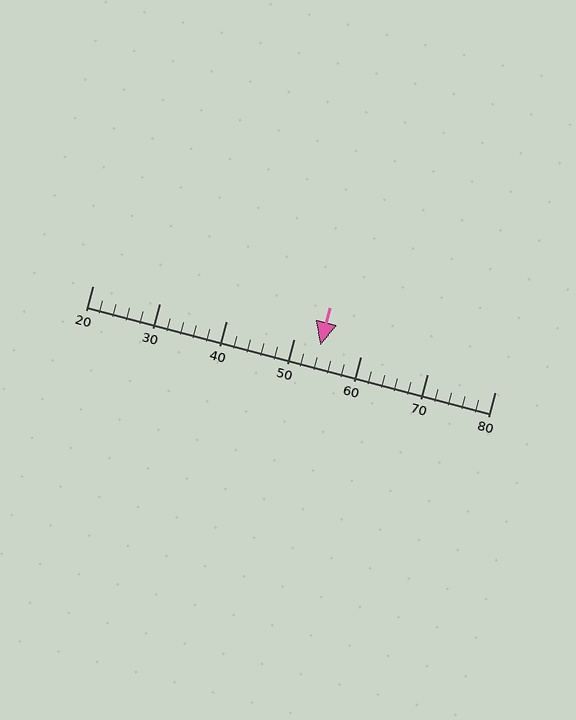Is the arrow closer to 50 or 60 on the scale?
The arrow is closer to 50.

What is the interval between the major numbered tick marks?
The major tick marks are spaced 10 units apart.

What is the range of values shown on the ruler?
The ruler shows values from 20 to 80.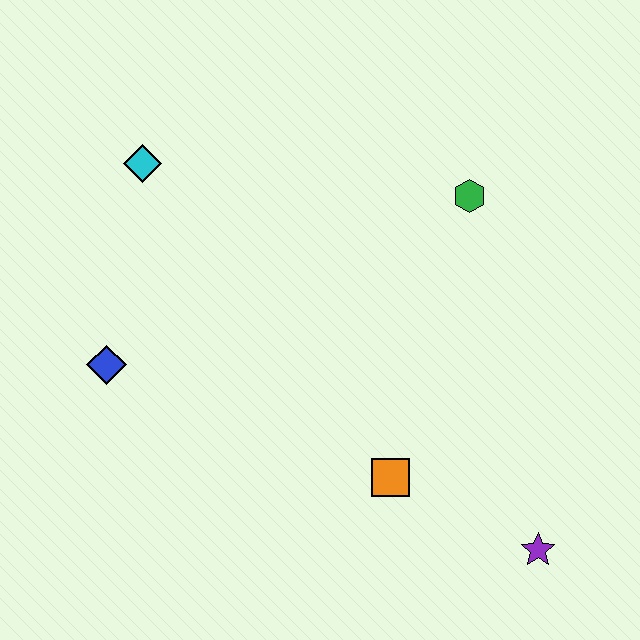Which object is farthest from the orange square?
The cyan diamond is farthest from the orange square.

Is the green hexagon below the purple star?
No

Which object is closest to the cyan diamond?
The blue diamond is closest to the cyan diamond.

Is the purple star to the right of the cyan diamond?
Yes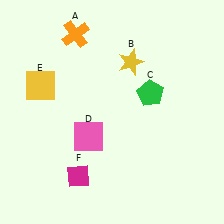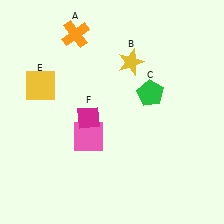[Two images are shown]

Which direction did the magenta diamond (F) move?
The magenta diamond (F) moved up.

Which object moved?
The magenta diamond (F) moved up.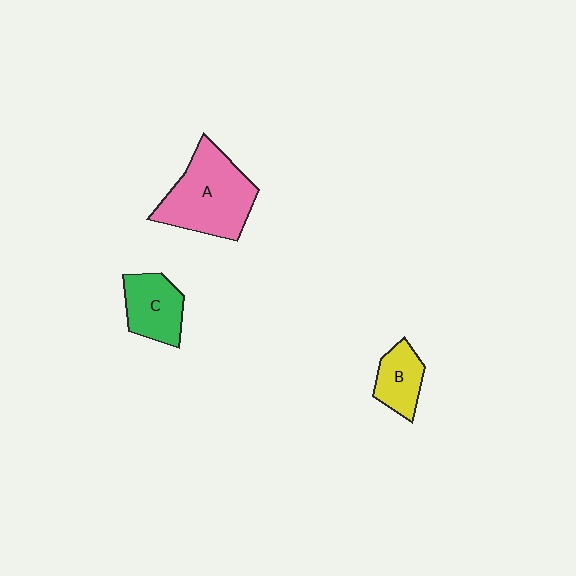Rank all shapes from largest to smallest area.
From largest to smallest: A (pink), C (green), B (yellow).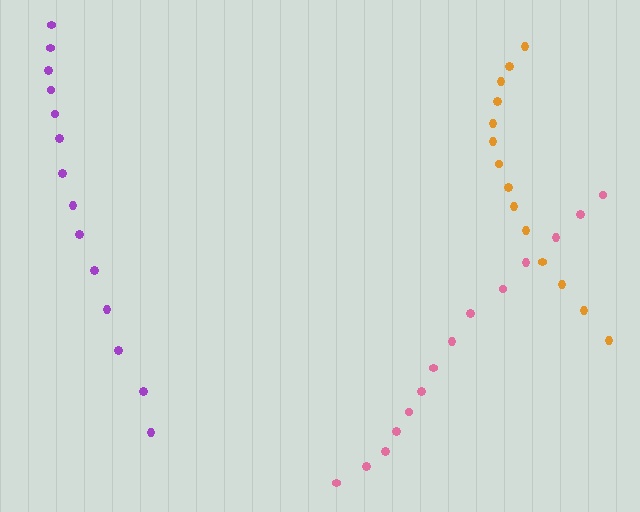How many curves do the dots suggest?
There are 3 distinct paths.